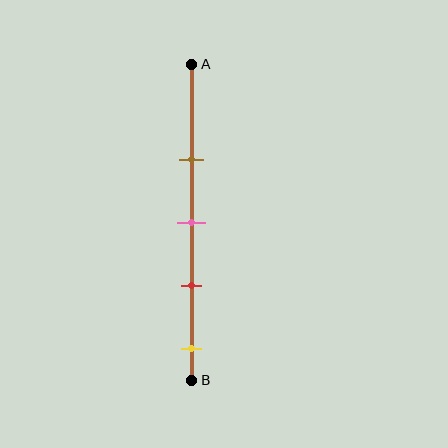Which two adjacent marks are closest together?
The pink and red marks are the closest adjacent pair.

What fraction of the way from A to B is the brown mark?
The brown mark is approximately 30% (0.3) of the way from A to B.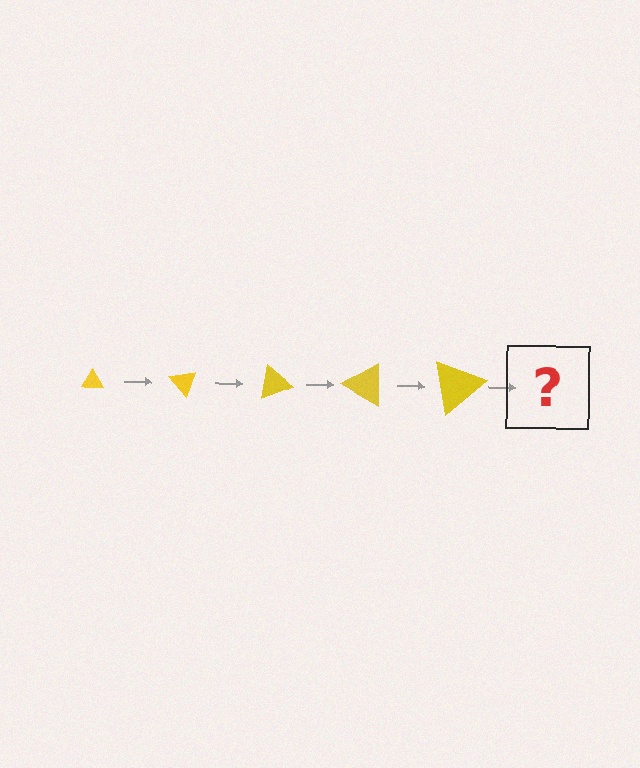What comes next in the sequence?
The next element should be a triangle, larger than the previous one and rotated 250 degrees from the start.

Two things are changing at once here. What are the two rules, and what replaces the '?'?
The two rules are that the triangle grows larger each step and it rotates 50 degrees each step. The '?' should be a triangle, larger than the previous one and rotated 250 degrees from the start.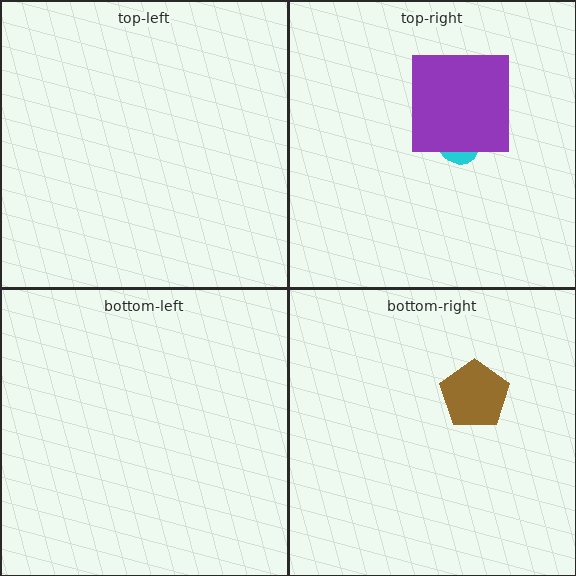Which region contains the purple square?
The top-right region.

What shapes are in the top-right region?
The cyan ellipse, the purple square.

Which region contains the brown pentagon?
The bottom-right region.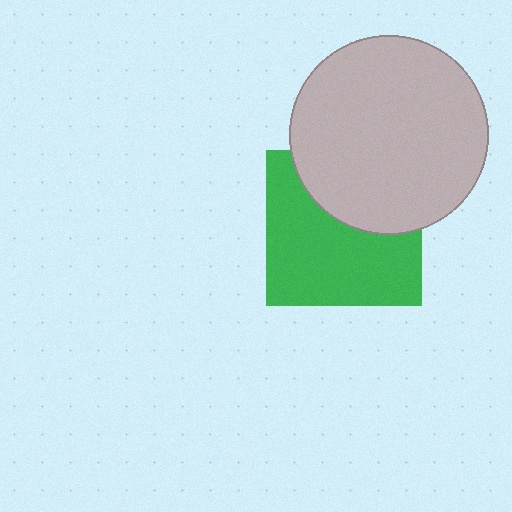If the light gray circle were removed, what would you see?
You would see the complete green square.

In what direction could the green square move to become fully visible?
The green square could move down. That would shift it out from behind the light gray circle entirely.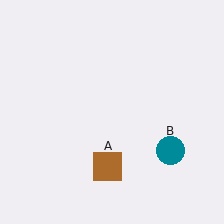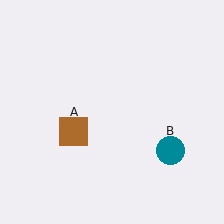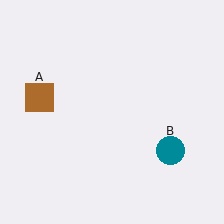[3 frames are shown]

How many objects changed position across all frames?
1 object changed position: brown square (object A).